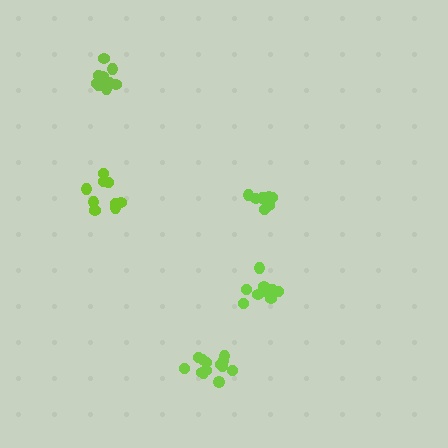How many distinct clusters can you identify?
There are 5 distinct clusters.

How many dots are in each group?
Group 1: 9 dots, Group 2: 10 dots, Group 3: 7 dots, Group 4: 13 dots, Group 5: 10 dots (49 total).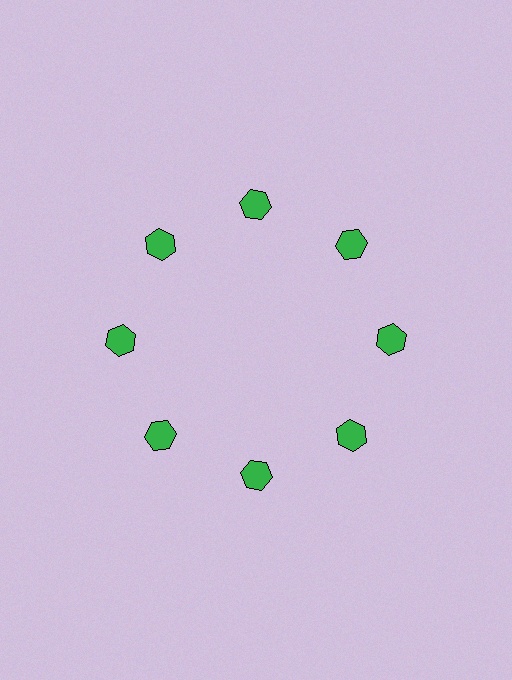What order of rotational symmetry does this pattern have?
This pattern has 8-fold rotational symmetry.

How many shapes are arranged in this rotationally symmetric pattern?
There are 8 shapes, arranged in 8 groups of 1.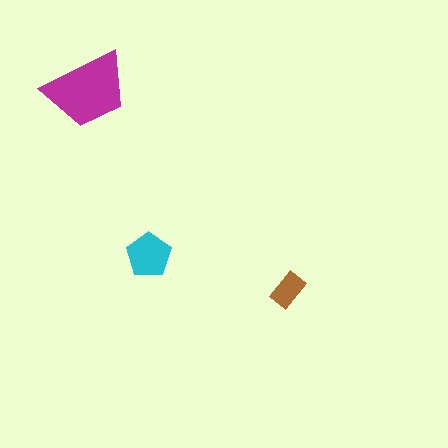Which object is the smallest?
The brown rectangle.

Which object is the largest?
The magenta trapezoid.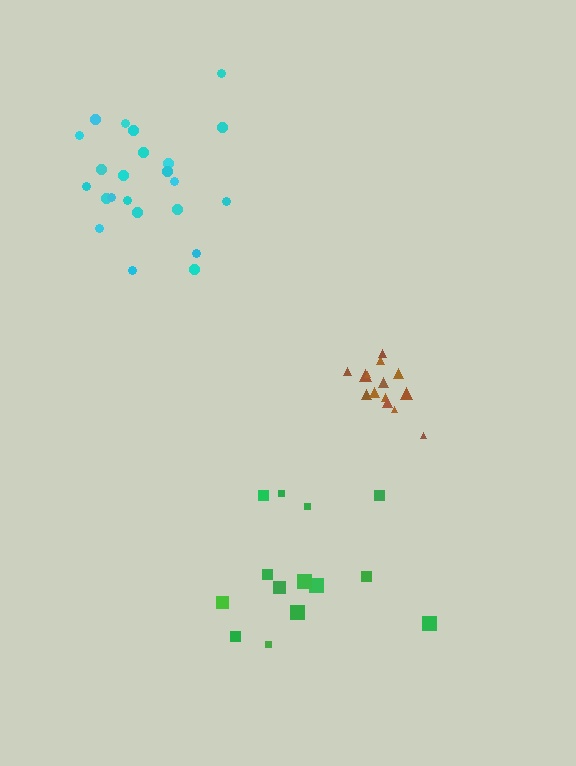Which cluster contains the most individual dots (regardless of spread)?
Cyan (23).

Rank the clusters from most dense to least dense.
brown, cyan, green.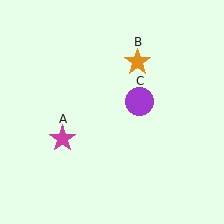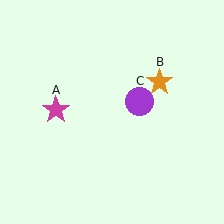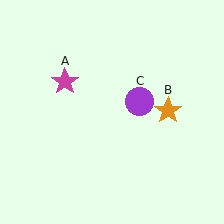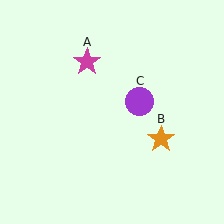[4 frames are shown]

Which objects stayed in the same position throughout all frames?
Purple circle (object C) remained stationary.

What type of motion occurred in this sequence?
The magenta star (object A), orange star (object B) rotated clockwise around the center of the scene.